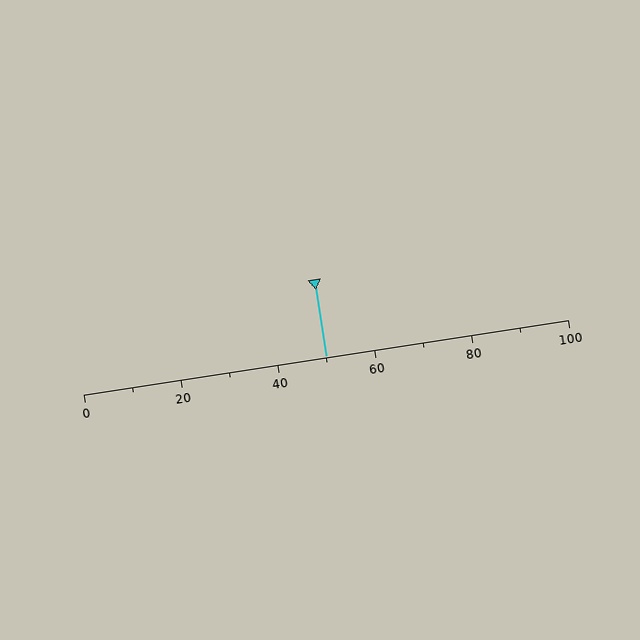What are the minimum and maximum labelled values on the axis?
The axis runs from 0 to 100.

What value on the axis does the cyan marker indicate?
The marker indicates approximately 50.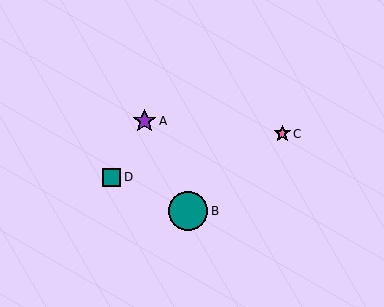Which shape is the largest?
The teal circle (labeled B) is the largest.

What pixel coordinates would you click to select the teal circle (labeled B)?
Click at (188, 211) to select the teal circle B.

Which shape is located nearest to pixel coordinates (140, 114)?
The purple star (labeled A) at (144, 121) is nearest to that location.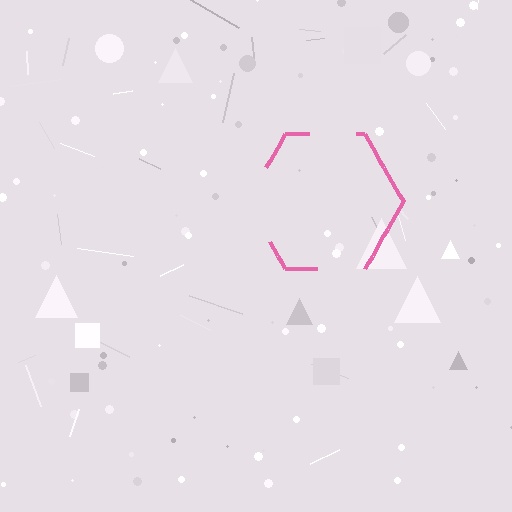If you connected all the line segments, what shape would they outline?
They would outline a hexagon.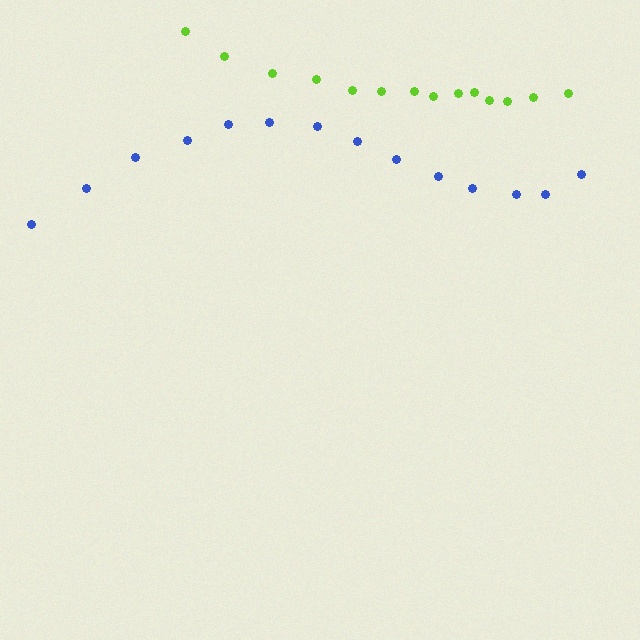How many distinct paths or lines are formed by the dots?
There are 2 distinct paths.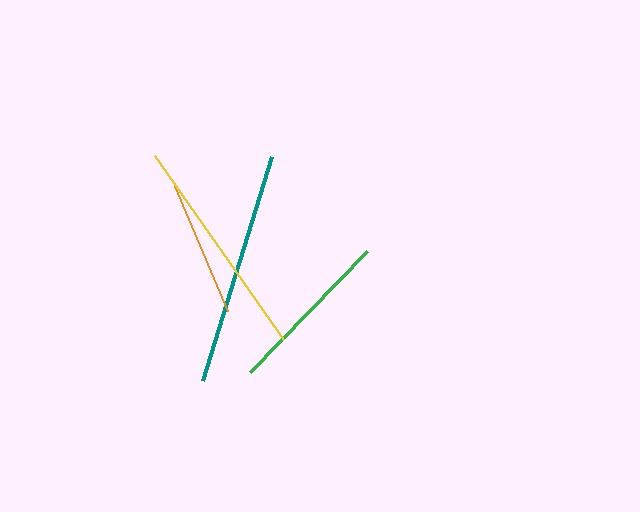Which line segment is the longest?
The teal line is the longest at approximately 234 pixels.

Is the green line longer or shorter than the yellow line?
The yellow line is longer than the green line.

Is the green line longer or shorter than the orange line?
The green line is longer than the orange line.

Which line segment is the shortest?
The orange line is the shortest at approximately 136 pixels.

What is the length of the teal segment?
The teal segment is approximately 234 pixels long.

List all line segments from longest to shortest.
From longest to shortest: teal, yellow, green, orange.